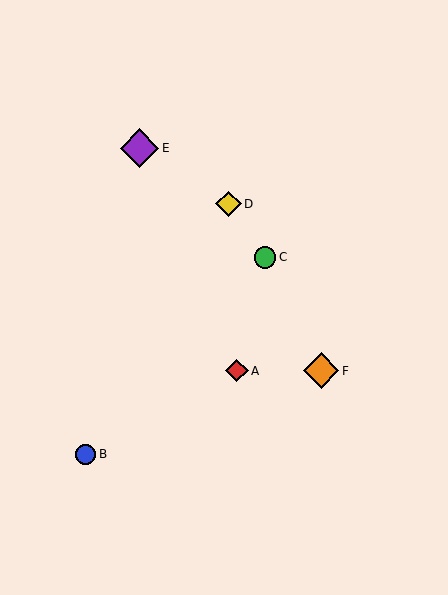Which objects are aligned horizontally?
Objects A, F are aligned horizontally.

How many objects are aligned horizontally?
2 objects (A, F) are aligned horizontally.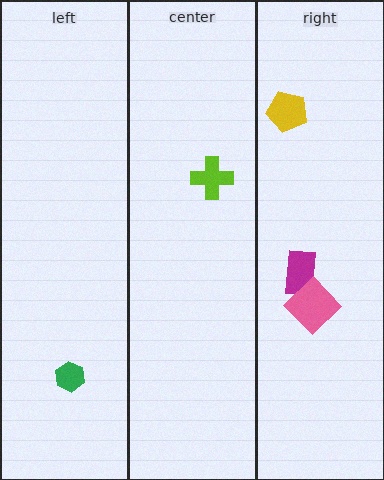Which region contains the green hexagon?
The left region.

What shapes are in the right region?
The yellow pentagon, the magenta rectangle, the pink diamond.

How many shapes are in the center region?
1.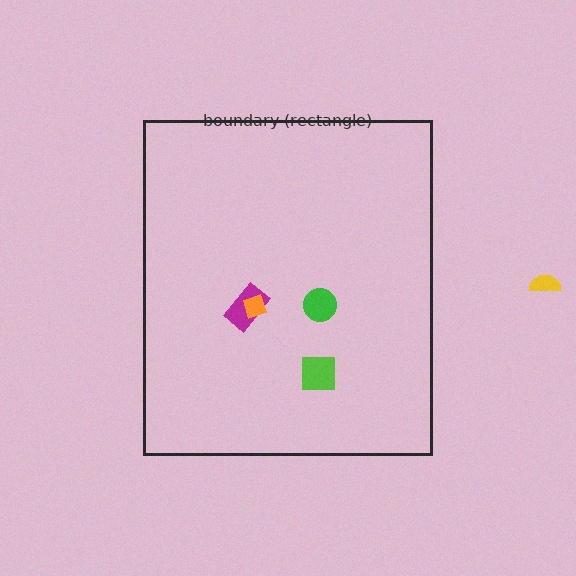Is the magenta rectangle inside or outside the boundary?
Inside.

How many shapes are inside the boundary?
4 inside, 1 outside.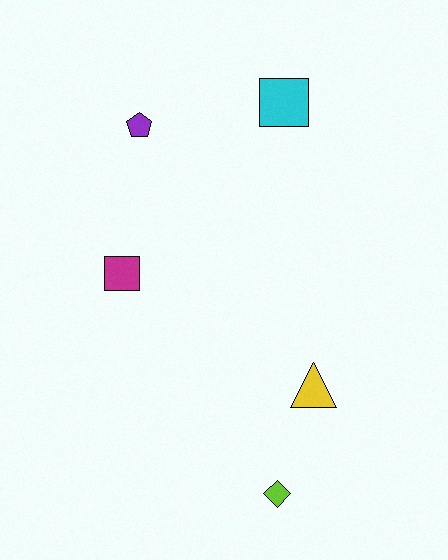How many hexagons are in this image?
There are no hexagons.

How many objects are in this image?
There are 5 objects.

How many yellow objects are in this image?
There is 1 yellow object.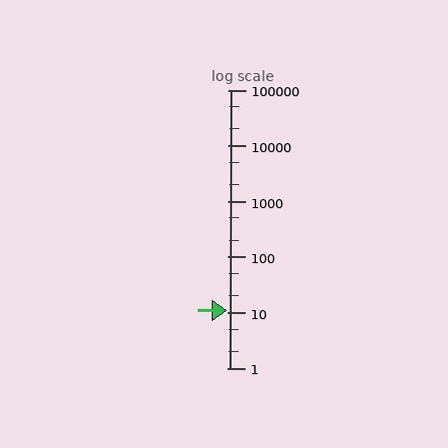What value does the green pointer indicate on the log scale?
The pointer indicates approximately 11.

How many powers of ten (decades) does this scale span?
The scale spans 5 decades, from 1 to 100000.